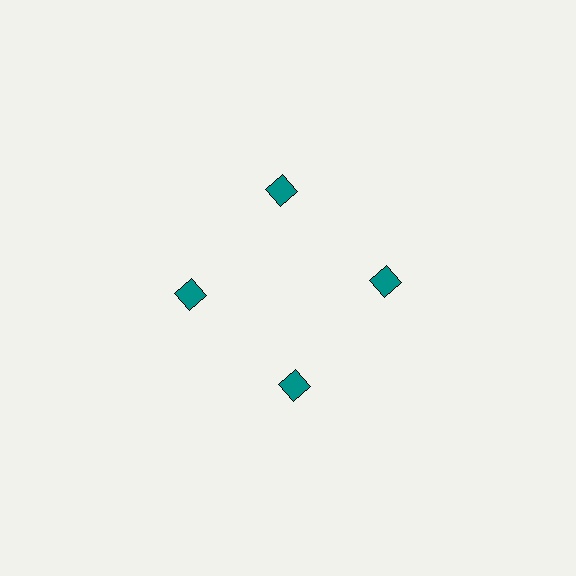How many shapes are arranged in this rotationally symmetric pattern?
There are 4 shapes, arranged in 4 groups of 1.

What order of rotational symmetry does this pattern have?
This pattern has 4-fold rotational symmetry.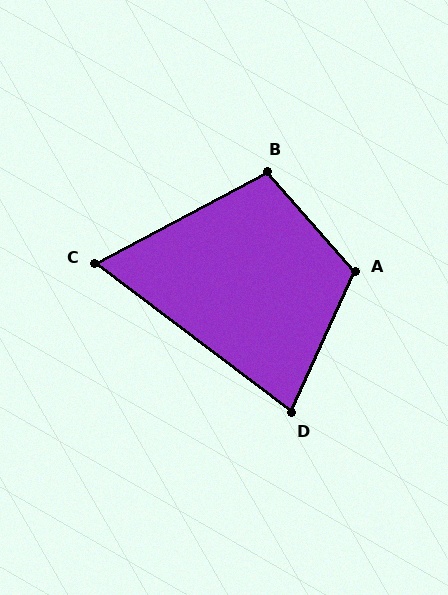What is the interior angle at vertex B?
Approximately 103 degrees (obtuse).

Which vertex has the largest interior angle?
A, at approximately 115 degrees.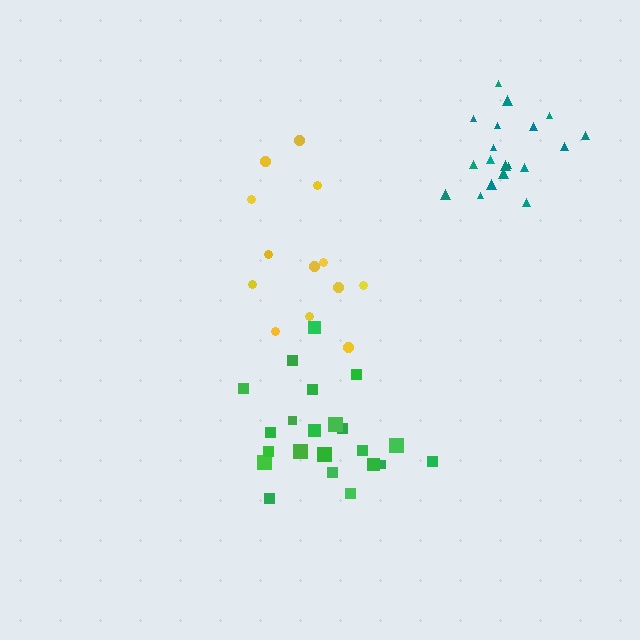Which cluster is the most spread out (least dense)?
Yellow.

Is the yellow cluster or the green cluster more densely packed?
Green.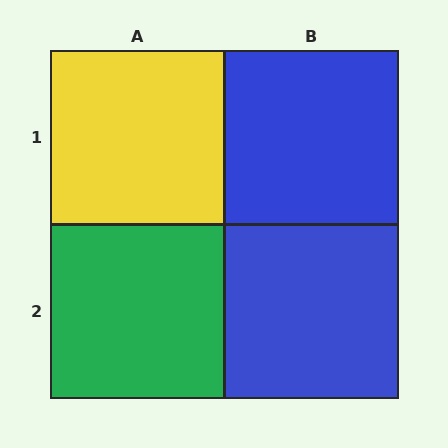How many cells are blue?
2 cells are blue.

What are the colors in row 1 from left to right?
Yellow, blue.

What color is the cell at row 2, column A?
Green.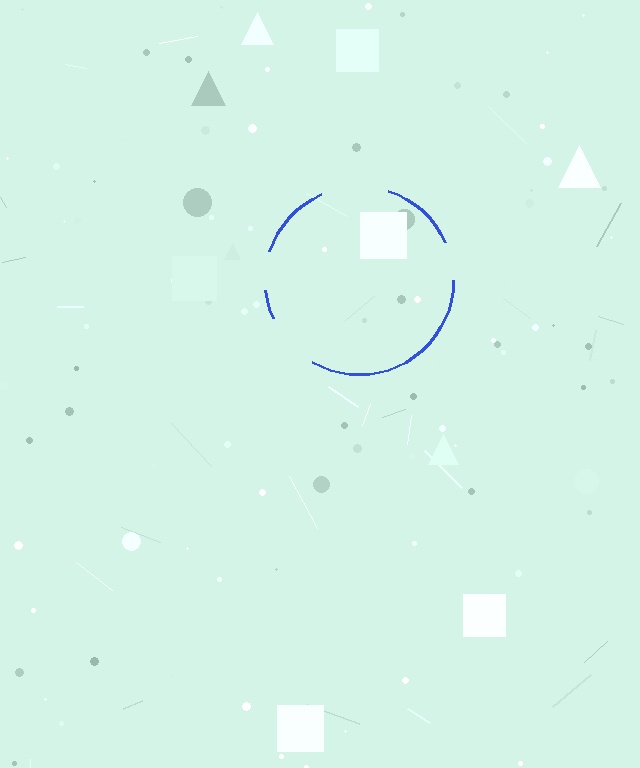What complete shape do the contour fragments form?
The contour fragments form a circle.